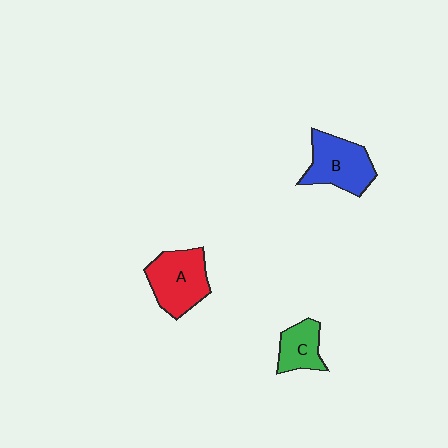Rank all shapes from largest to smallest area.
From largest to smallest: A (red), B (blue), C (green).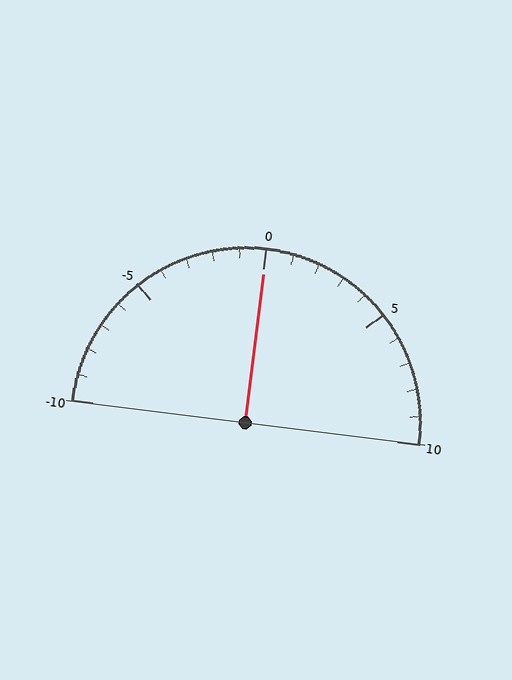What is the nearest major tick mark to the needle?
The nearest major tick mark is 0.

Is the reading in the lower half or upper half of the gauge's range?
The reading is in the upper half of the range (-10 to 10).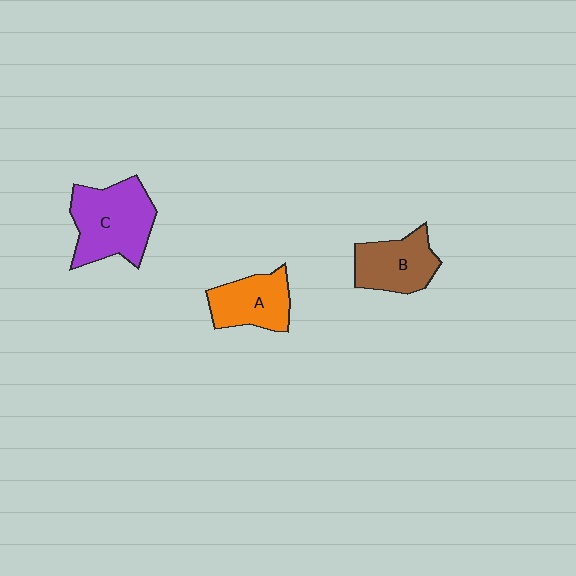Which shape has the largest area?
Shape C (purple).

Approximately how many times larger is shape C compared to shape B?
Approximately 1.4 times.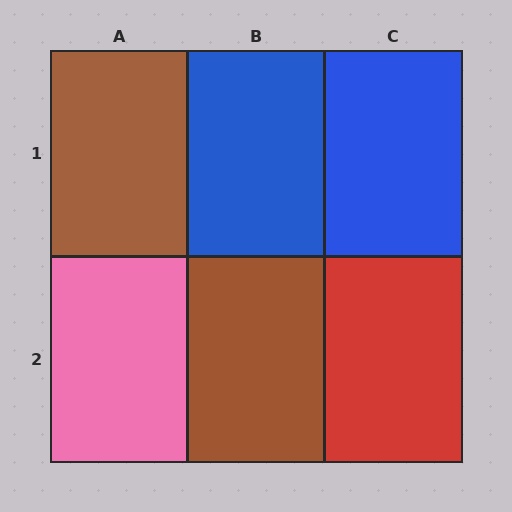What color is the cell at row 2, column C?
Red.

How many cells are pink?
1 cell is pink.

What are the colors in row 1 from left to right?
Brown, blue, blue.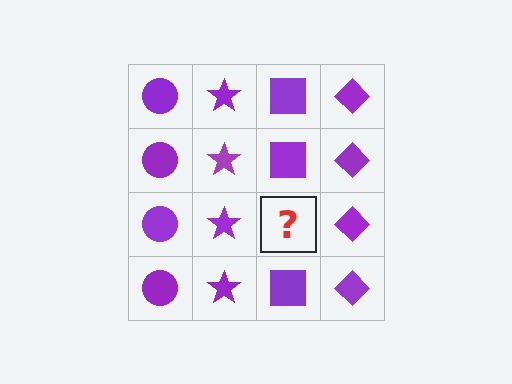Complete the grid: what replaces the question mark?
The question mark should be replaced with a purple square.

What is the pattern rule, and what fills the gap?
The rule is that each column has a consistent shape. The gap should be filled with a purple square.